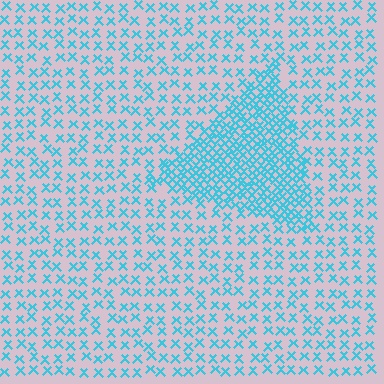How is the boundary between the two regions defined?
The boundary is defined by a change in element density (approximately 2.6x ratio). All elements are the same color, size, and shape.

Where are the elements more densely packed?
The elements are more densely packed inside the triangle boundary.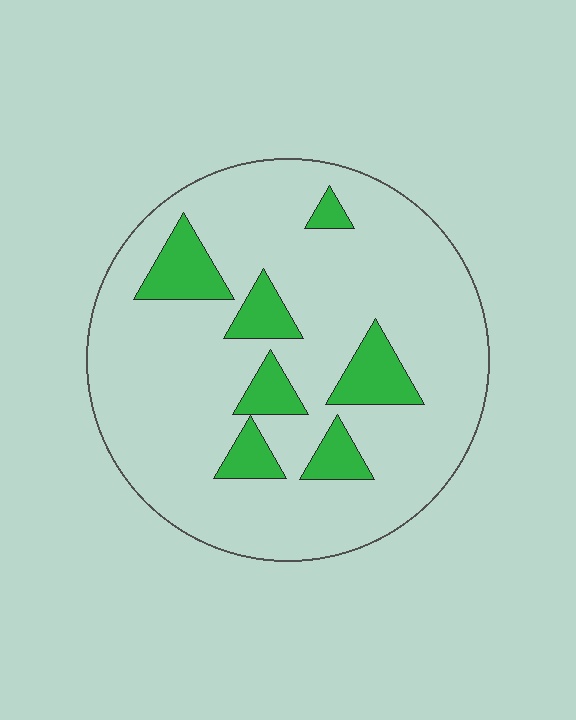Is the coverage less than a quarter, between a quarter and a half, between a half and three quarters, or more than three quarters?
Less than a quarter.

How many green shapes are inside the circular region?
7.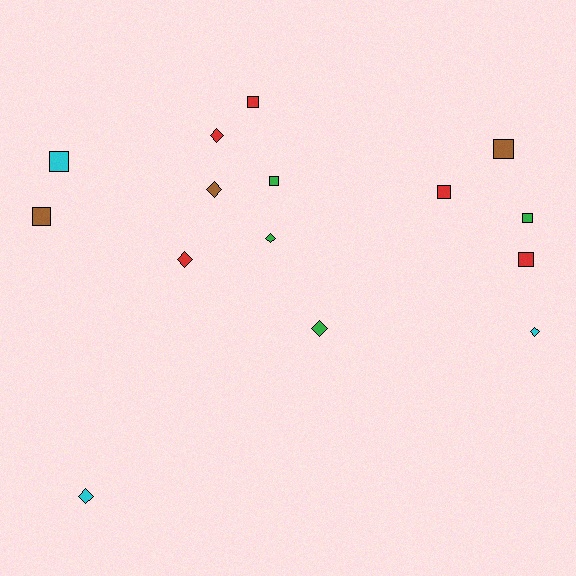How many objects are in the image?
There are 15 objects.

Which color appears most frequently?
Red, with 5 objects.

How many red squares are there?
There are 3 red squares.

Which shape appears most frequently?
Square, with 8 objects.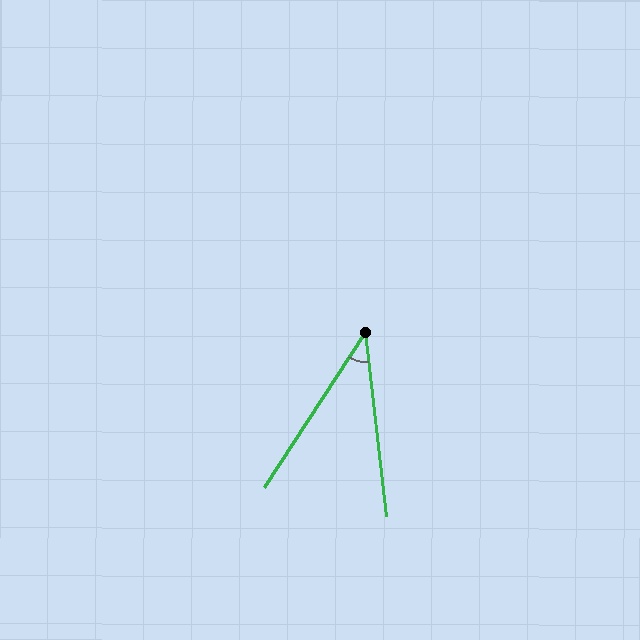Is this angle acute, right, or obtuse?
It is acute.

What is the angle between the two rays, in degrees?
Approximately 40 degrees.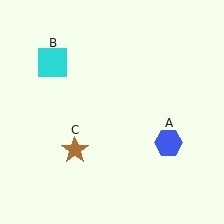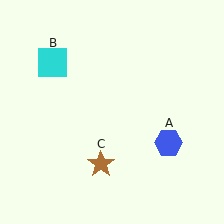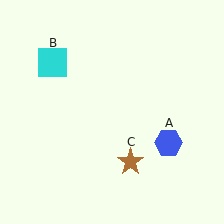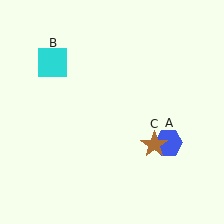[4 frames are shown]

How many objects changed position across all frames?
1 object changed position: brown star (object C).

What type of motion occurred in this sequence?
The brown star (object C) rotated counterclockwise around the center of the scene.